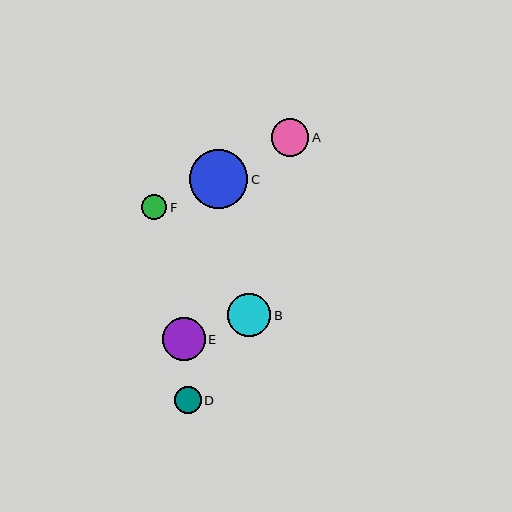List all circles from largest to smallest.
From largest to smallest: C, B, E, A, D, F.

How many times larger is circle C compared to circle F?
Circle C is approximately 2.3 times the size of circle F.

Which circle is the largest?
Circle C is the largest with a size of approximately 58 pixels.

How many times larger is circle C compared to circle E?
Circle C is approximately 1.3 times the size of circle E.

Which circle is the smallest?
Circle F is the smallest with a size of approximately 25 pixels.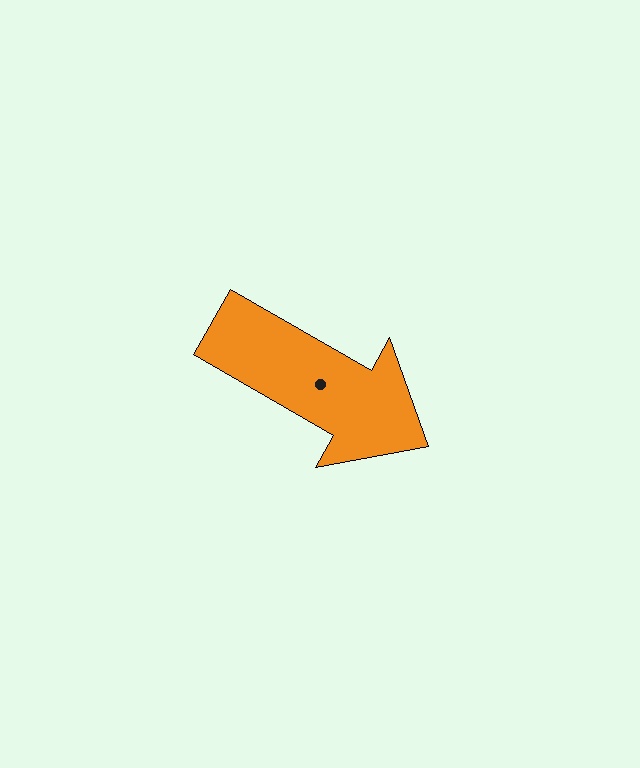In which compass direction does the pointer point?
Southeast.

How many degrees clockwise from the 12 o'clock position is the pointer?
Approximately 120 degrees.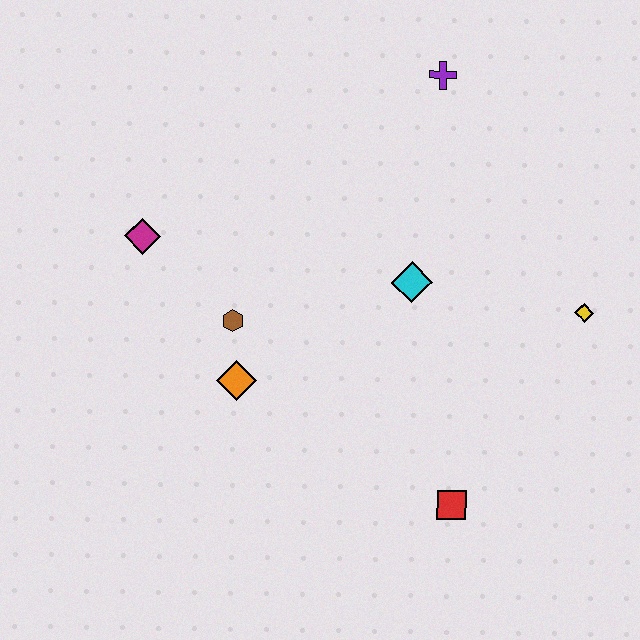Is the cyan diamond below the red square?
No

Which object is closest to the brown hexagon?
The orange diamond is closest to the brown hexagon.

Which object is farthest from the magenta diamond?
The yellow diamond is farthest from the magenta diamond.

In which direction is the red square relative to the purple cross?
The red square is below the purple cross.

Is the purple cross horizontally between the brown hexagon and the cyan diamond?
No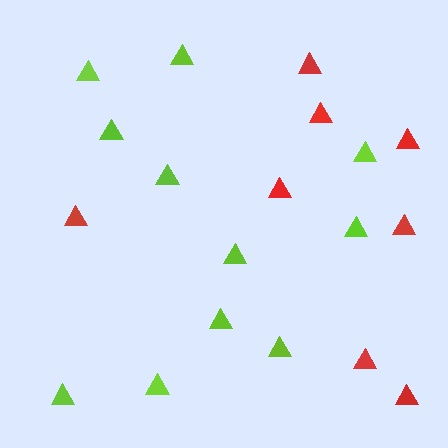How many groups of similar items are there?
There are 2 groups: one group of red triangles (8) and one group of lime triangles (11).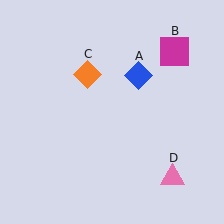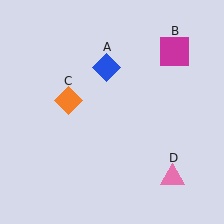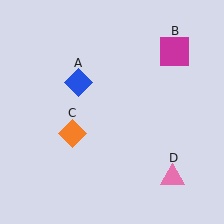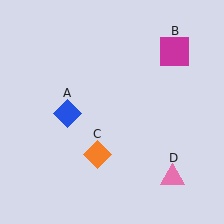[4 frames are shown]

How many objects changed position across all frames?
2 objects changed position: blue diamond (object A), orange diamond (object C).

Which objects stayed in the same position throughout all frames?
Magenta square (object B) and pink triangle (object D) remained stationary.